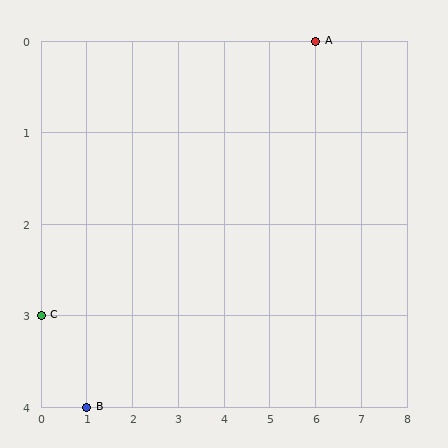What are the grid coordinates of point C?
Point C is at grid coordinates (0, 3).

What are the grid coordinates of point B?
Point B is at grid coordinates (1, 4).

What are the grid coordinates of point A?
Point A is at grid coordinates (6, 0).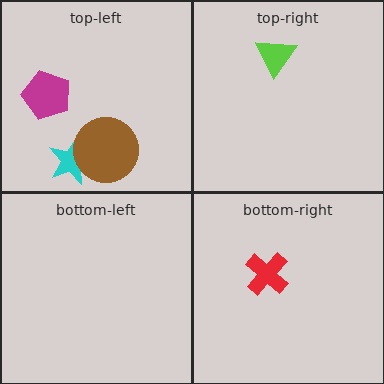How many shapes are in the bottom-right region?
1.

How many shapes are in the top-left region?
3.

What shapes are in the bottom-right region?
The red cross.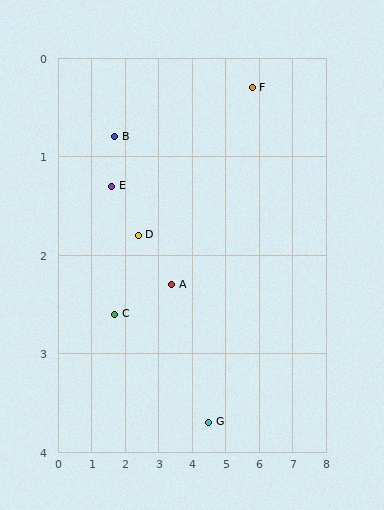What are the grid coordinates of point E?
Point E is at approximately (1.6, 1.3).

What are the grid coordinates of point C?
Point C is at approximately (1.7, 2.6).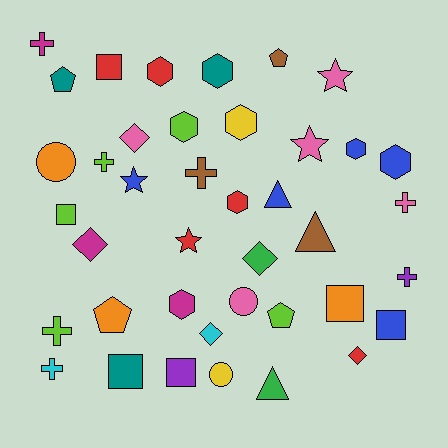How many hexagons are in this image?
There are 8 hexagons.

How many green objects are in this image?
There are 2 green objects.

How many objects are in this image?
There are 40 objects.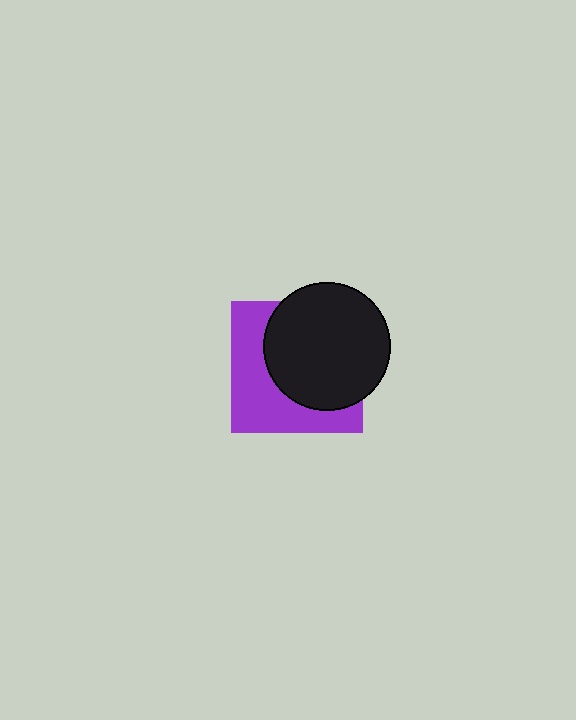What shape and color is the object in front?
The object in front is a black circle.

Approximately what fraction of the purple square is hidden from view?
Roughly 56% of the purple square is hidden behind the black circle.